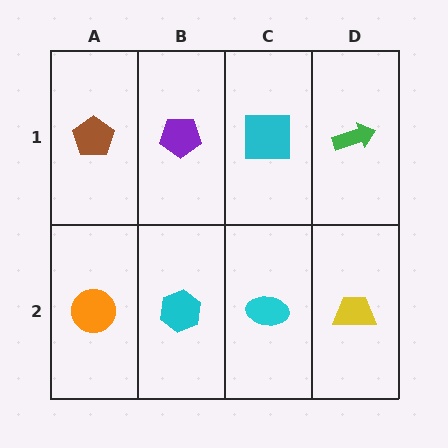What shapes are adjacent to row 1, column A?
An orange circle (row 2, column A), a purple pentagon (row 1, column B).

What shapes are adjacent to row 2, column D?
A green arrow (row 1, column D), a cyan ellipse (row 2, column C).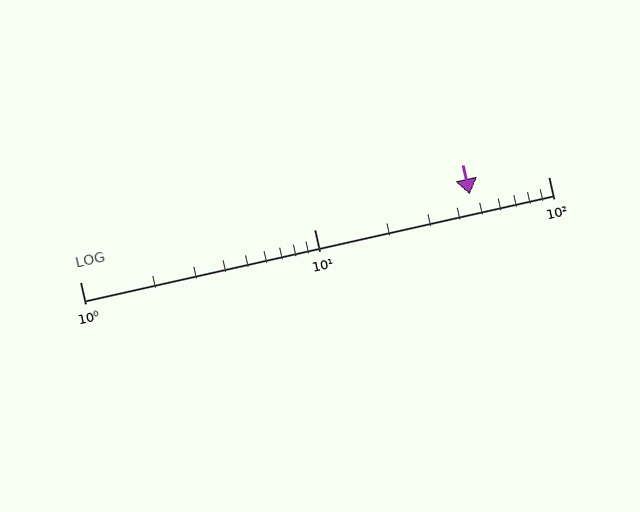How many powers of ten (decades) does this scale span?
The scale spans 2 decades, from 1 to 100.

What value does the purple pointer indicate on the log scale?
The pointer indicates approximately 46.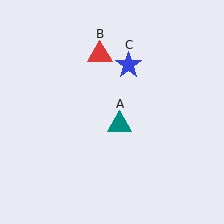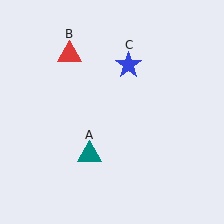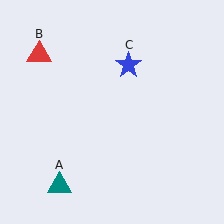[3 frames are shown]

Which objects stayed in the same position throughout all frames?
Blue star (object C) remained stationary.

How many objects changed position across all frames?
2 objects changed position: teal triangle (object A), red triangle (object B).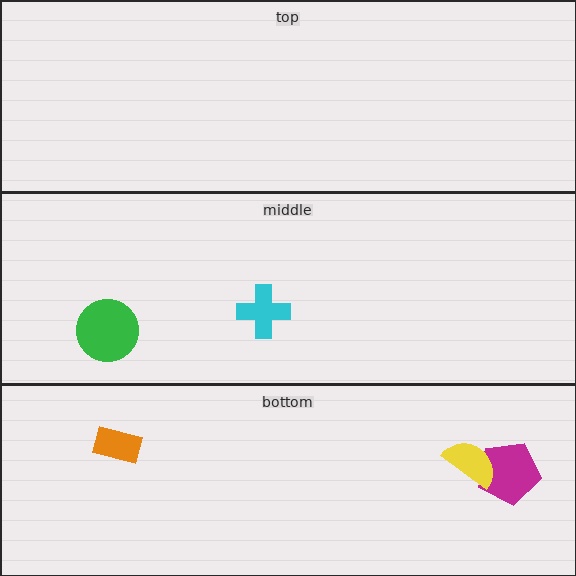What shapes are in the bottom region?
The magenta pentagon, the orange rectangle, the yellow semicircle.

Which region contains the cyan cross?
The middle region.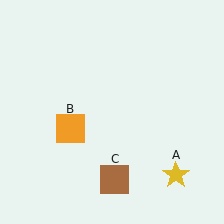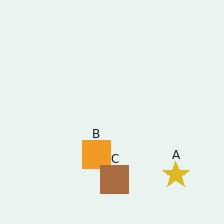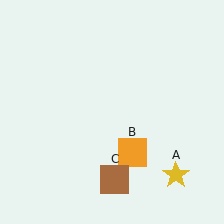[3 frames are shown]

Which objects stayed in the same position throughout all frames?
Yellow star (object A) and brown square (object C) remained stationary.